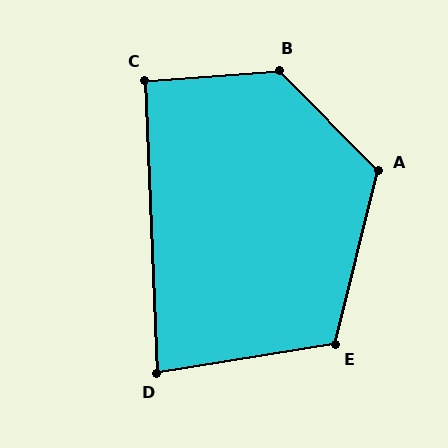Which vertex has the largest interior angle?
B, at approximately 130 degrees.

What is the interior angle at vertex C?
Approximately 92 degrees (approximately right).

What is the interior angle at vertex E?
Approximately 113 degrees (obtuse).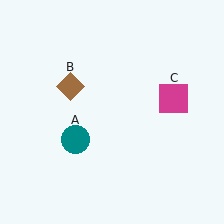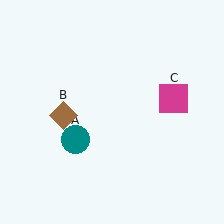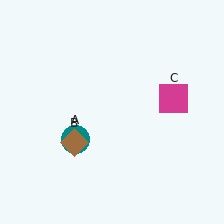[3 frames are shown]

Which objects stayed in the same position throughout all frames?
Teal circle (object A) and magenta square (object C) remained stationary.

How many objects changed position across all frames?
1 object changed position: brown diamond (object B).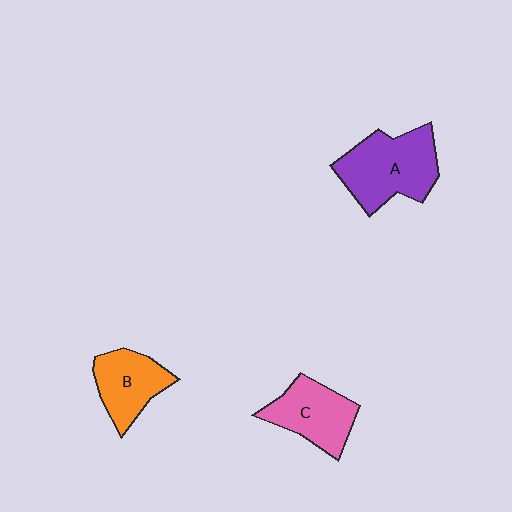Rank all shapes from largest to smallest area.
From largest to smallest: A (purple), C (pink), B (orange).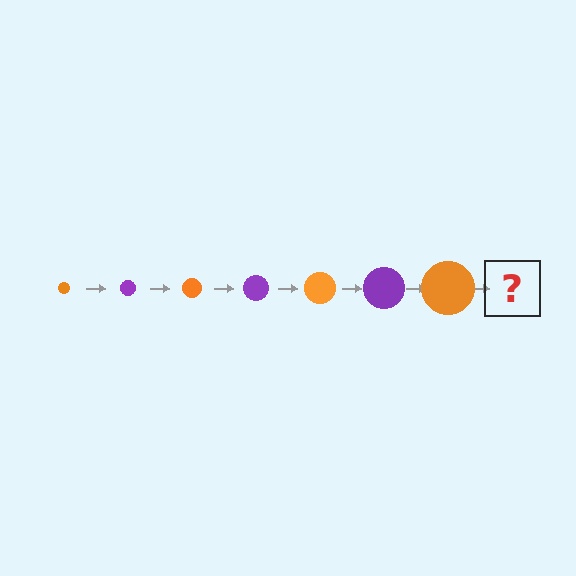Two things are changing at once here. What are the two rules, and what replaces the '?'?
The two rules are that the circle grows larger each step and the color cycles through orange and purple. The '?' should be a purple circle, larger than the previous one.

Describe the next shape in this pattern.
It should be a purple circle, larger than the previous one.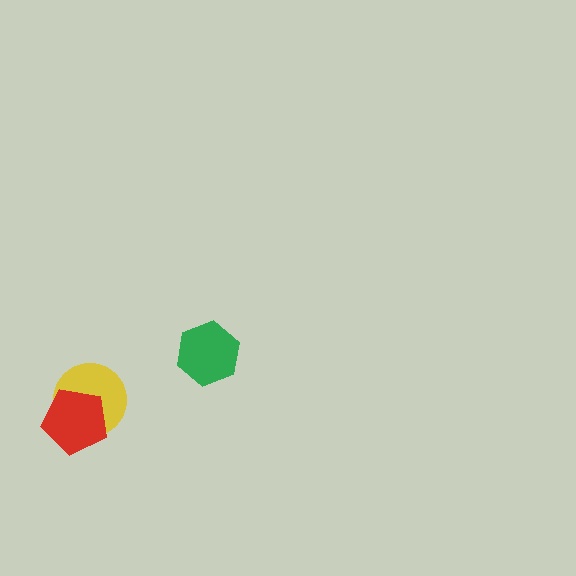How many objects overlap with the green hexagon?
0 objects overlap with the green hexagon.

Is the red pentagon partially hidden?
No, no other shape covers it.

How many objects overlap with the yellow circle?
1 object overlaps with the yellow circle.